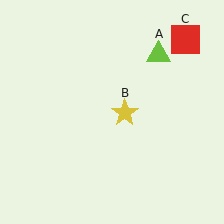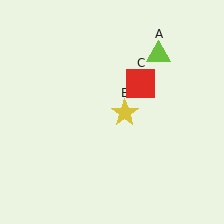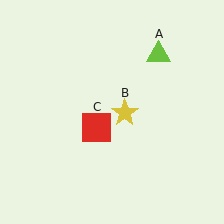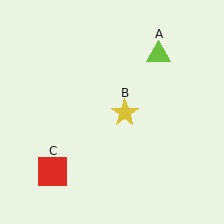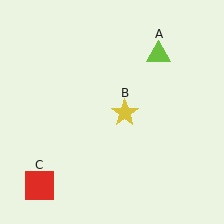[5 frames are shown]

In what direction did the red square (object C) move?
The red square (object C) moved down and to the left.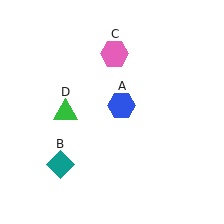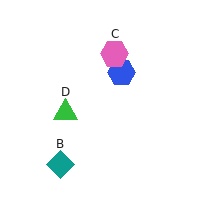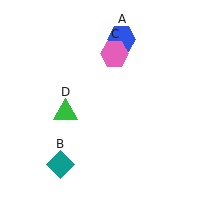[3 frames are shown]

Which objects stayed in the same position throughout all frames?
Teal diamond (object B) and pink hexagon (object C) and green triangle (object D) remained stationary.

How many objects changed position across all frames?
1 object changed position: blue hexagon (object A).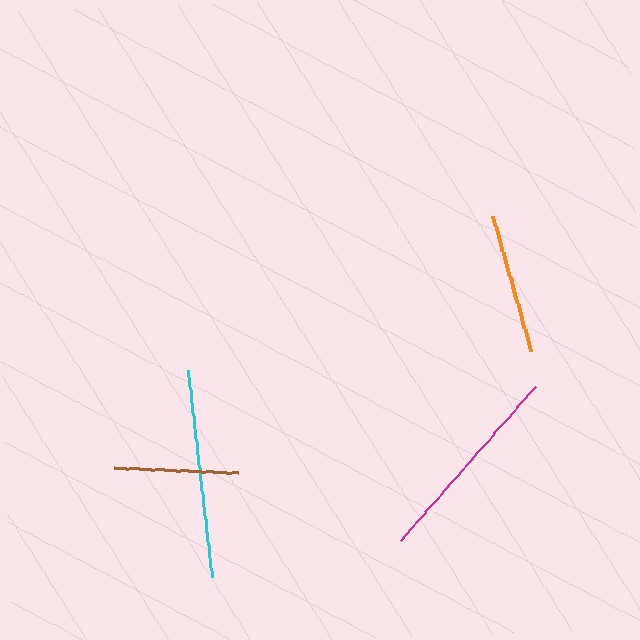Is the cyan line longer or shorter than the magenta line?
The cyan line is longer than the magenta line.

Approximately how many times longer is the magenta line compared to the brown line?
The magenta line is approximately 1.7 times the length of the brown line.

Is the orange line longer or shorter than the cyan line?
The cyan line is longer than the orange line.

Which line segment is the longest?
The cyan line is the longest at approximately 209 pixels.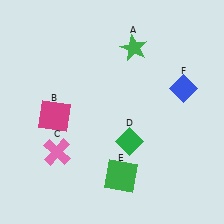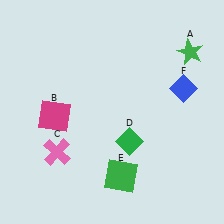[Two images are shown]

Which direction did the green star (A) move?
The green star (A) moved right.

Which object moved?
The green star (A) moved right.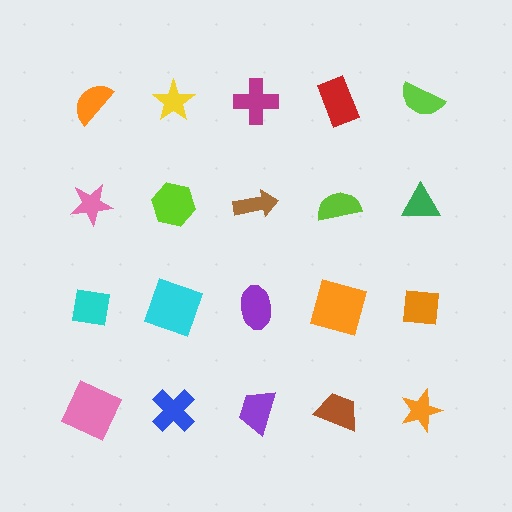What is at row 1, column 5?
A lime semicircle.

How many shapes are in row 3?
5 shapes.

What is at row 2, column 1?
A pink star.